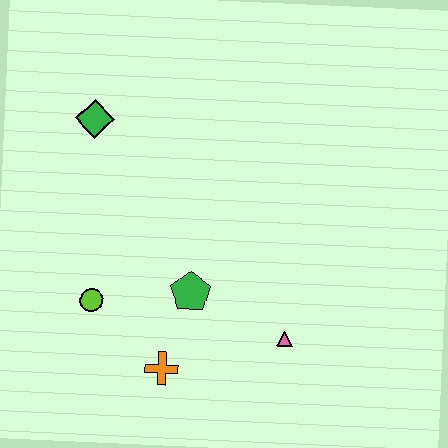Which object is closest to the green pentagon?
The orange cross is closest to the green pentagon.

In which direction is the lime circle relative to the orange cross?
The lime circle is to the left of the orange cross.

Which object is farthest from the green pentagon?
The green diamond is farthest from the green pentagon.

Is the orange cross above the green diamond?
No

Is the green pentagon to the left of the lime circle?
No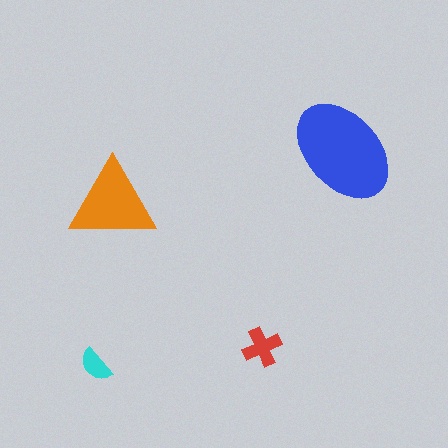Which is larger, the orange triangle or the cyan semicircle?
The orange triangle.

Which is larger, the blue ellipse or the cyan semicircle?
The blue ellipse.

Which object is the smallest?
The cyan semicircle.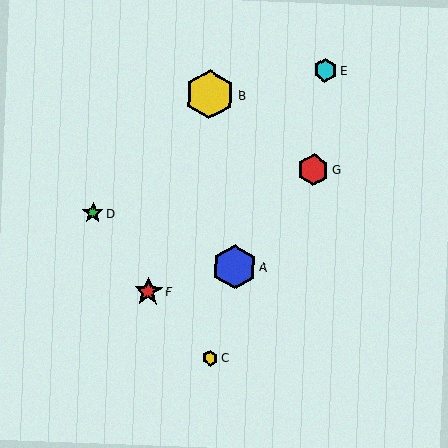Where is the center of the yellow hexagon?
The center of the yellow hexagon is at (210, 358).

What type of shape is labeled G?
Shape G is a red hexagon.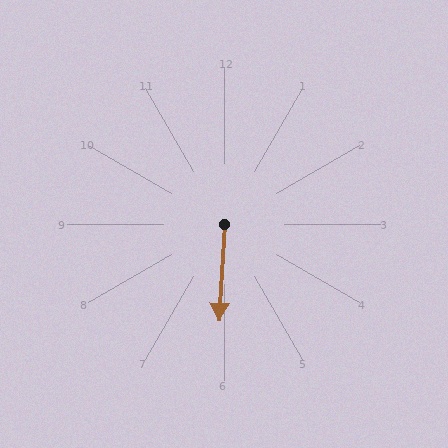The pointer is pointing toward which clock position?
Roughly 6 o'clock.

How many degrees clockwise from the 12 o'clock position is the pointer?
Approximately 183 degrees.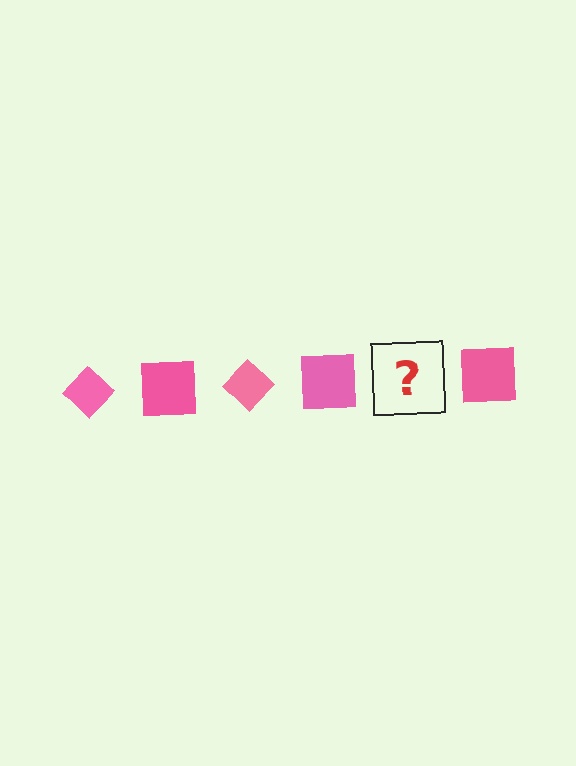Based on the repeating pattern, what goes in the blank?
The blank should be a pink diamond.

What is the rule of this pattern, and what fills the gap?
The rule is that the pattern cycles through diamond, square shapes in pink. The gap should be filled with a pink diamond.